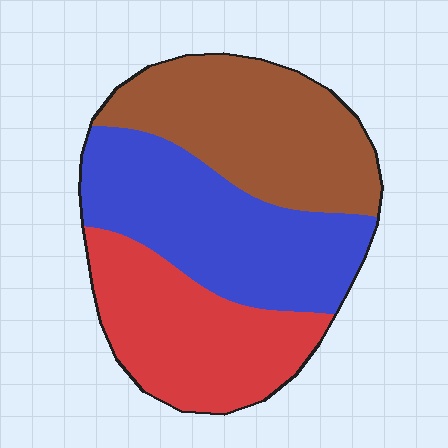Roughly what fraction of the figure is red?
Red covers 30% of the figure.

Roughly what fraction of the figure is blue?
Blue covers about 35% of the figure.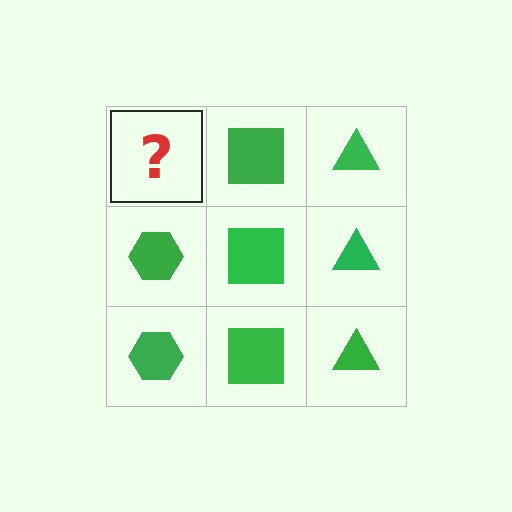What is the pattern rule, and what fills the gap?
The rule is that each column has a consistent shape. The gap should be filled with a green hexagon.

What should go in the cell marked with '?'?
The missing cell should contain a green hexagon.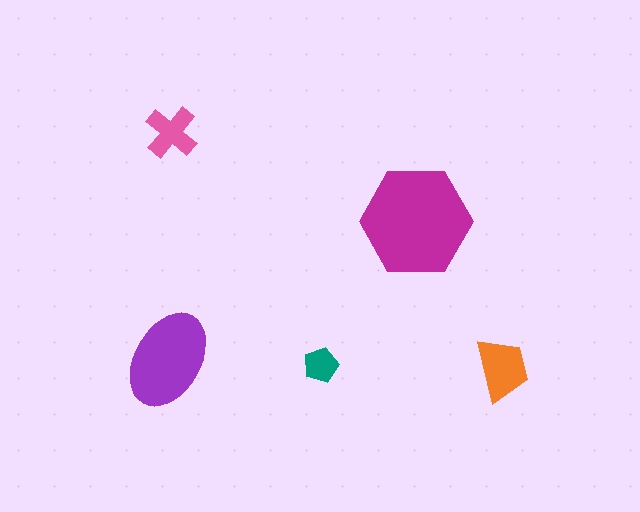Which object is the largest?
The magenta hexagon.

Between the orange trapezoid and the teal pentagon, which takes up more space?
The orange trapezoid.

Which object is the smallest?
The teal pentagon.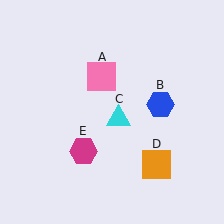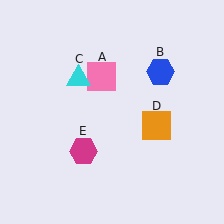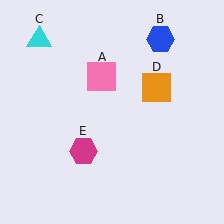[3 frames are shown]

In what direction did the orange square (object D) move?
The orange square (object D) moved up.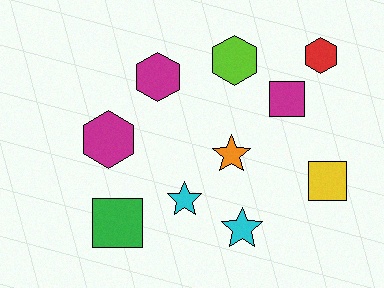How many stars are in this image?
There are 3 stars.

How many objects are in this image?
There are 10 objects.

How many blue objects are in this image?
There are no blue objects.